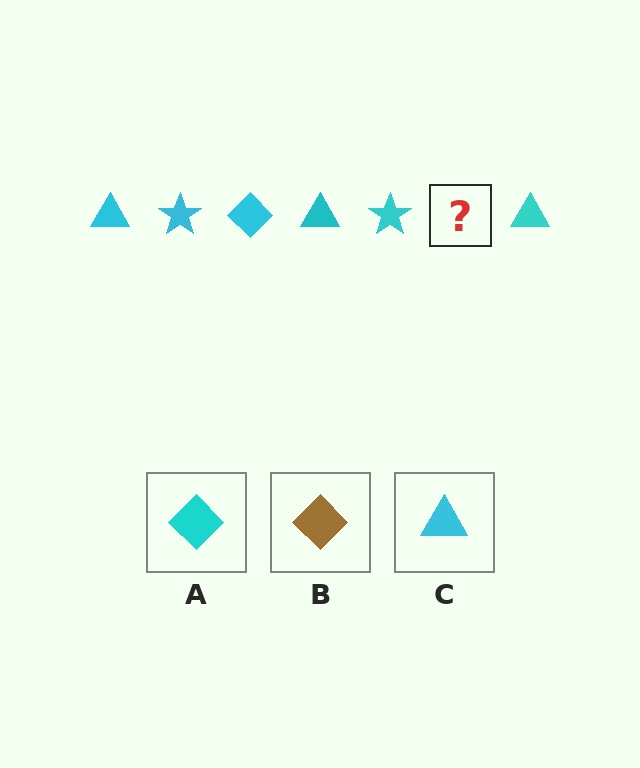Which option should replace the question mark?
Option A.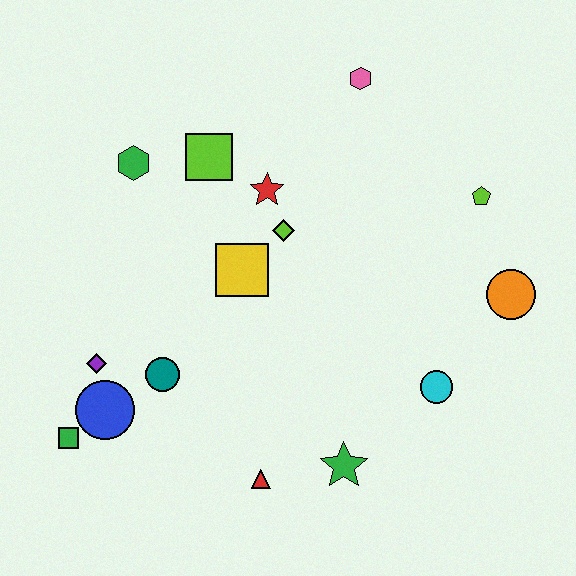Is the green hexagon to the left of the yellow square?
Yes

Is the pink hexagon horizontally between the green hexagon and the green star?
No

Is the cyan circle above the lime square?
No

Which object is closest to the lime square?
The red star is closest to the lime square.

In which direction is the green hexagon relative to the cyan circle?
The green hexagon is to the left of the cyan circle.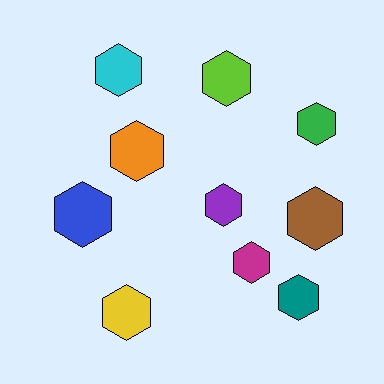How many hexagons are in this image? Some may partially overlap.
There are 10 hexagons.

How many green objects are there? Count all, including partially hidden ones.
There is 1 green object.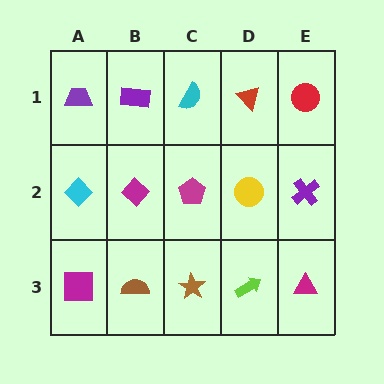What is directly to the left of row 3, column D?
A brown star.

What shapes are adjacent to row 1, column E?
A purple cross (row 2, column E), a red triangle (row 1, column D).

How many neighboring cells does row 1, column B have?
3.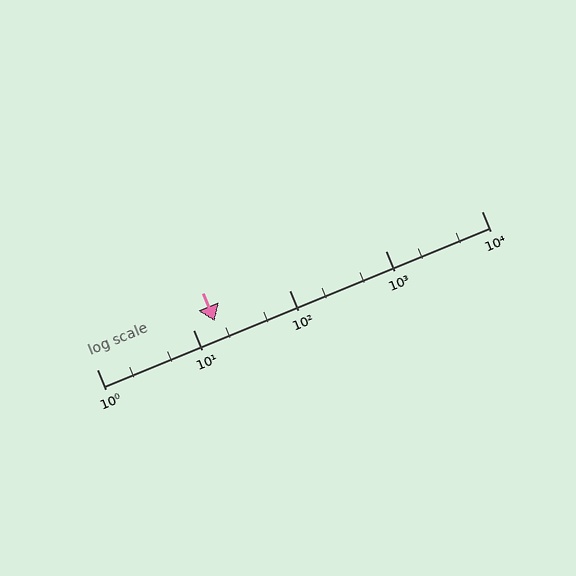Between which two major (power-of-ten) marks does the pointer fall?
The pointer is between 10 and 100.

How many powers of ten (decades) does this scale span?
The scale spans 4 decades, from 1 to 10000.